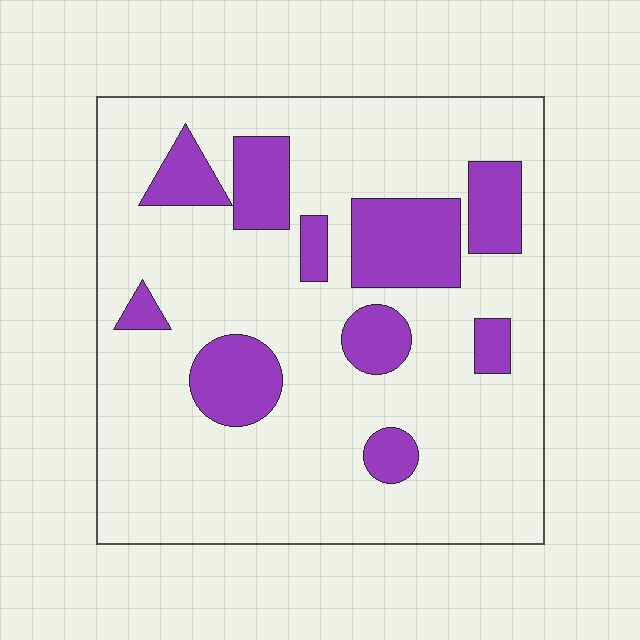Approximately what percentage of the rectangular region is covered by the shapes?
Approximately 20%.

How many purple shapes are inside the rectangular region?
10.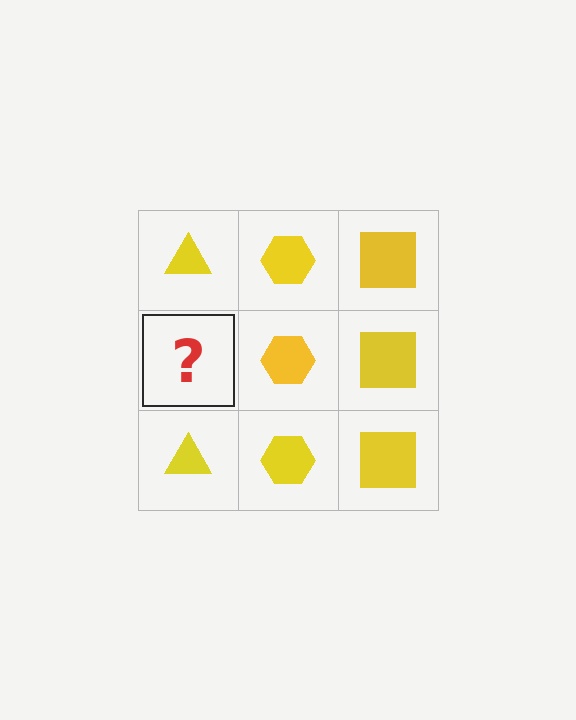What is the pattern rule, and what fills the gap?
The rule is that each column has a consistent shape. The gap should be filled with a yellow triangle.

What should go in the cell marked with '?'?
The missing cell should contain a yellow triangle.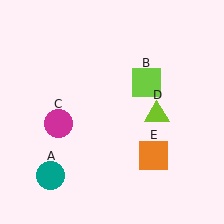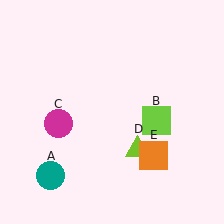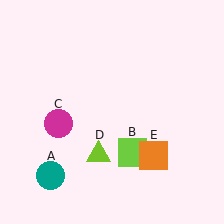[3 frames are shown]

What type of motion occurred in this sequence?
The lime square (object B), lime triangle (object D) rotated clockwise around the center of the scene.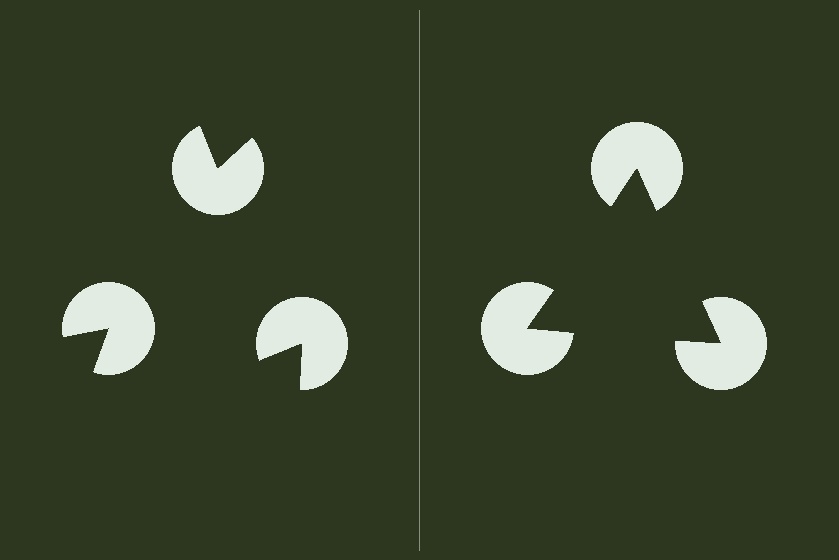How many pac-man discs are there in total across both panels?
6 — 3 on each side.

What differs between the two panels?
The pac-man discs are positioned identically on both sides; only the wedge orientations differ. On the right they align to a triangle; on the left they are misaligned.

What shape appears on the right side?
An illusory triangle.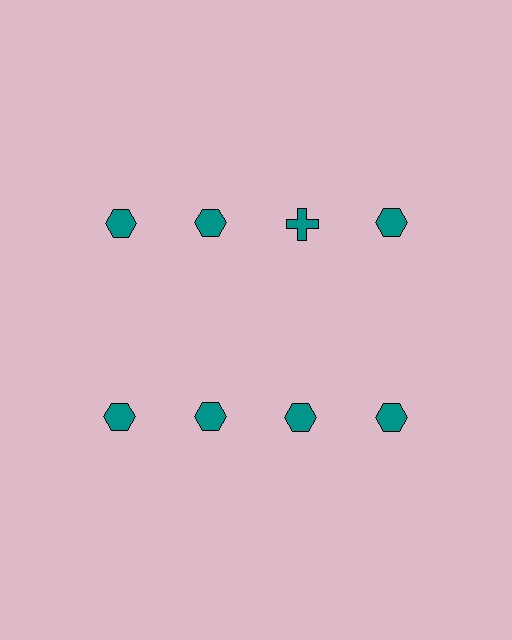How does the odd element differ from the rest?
It has a different shape: cross instead of hexagon.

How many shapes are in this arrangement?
There are 8 shapes arranged in a grid pattern.